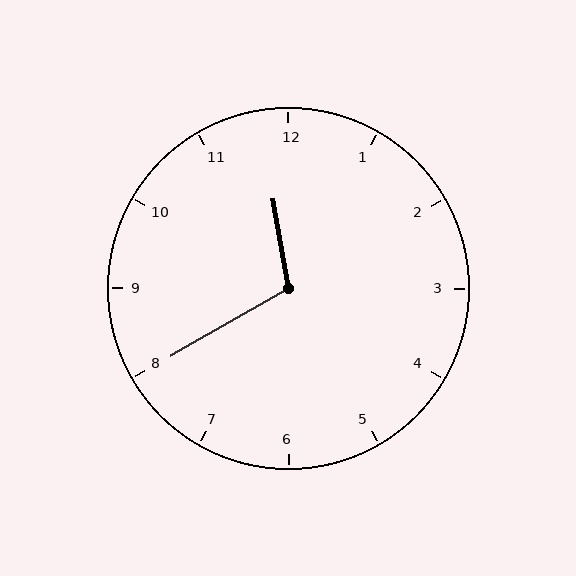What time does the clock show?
11:40.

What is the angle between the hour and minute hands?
Approximately 110 degrees.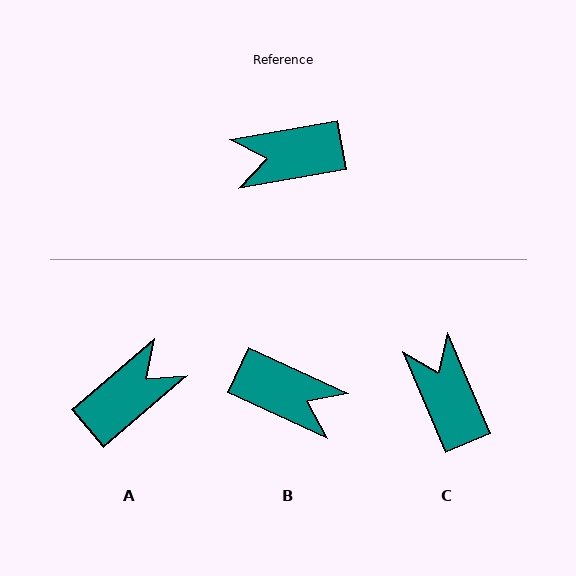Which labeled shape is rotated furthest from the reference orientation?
A, about 150 degrees away.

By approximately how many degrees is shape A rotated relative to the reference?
Approximately 150 degrees clockwise.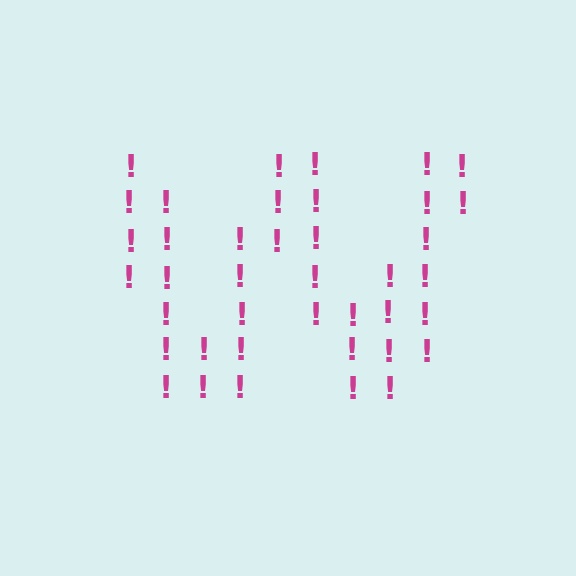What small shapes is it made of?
It is made of small exclamation marks.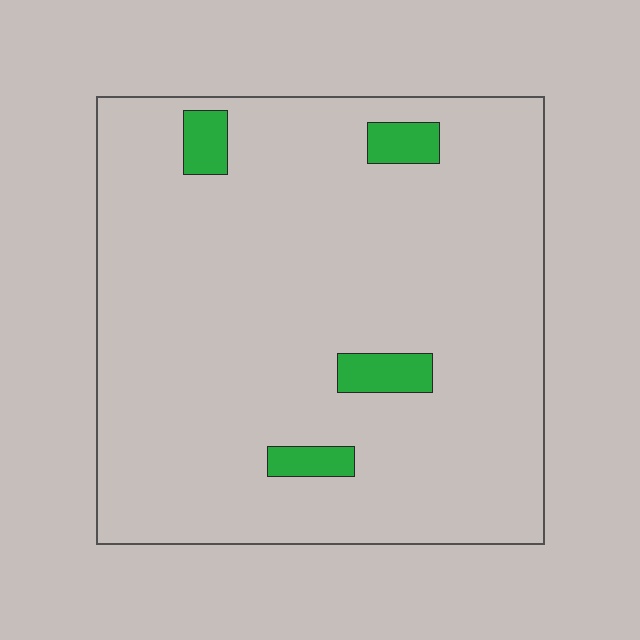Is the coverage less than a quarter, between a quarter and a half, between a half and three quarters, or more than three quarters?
Less than a quarter.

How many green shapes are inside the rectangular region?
4.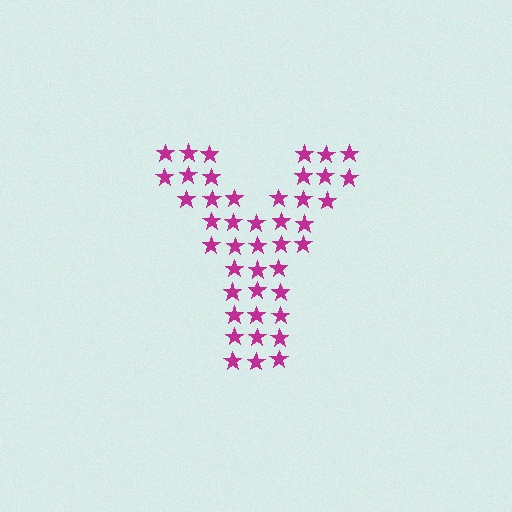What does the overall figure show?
The overall figure shows the letter Y.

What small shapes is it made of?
It is made of small stars.